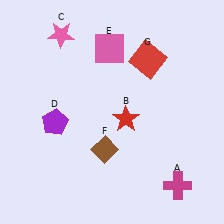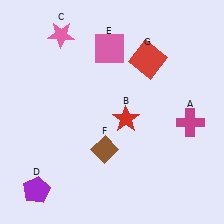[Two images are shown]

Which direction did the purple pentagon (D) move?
The purple pentagon (D) moved down.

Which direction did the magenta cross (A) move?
The magenta cross (A) moved up.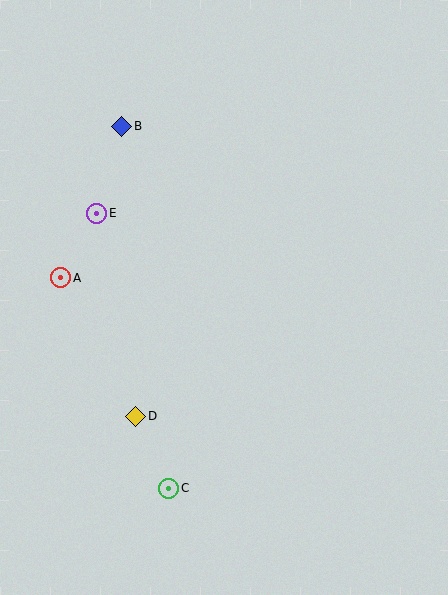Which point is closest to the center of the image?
Point D at (136, 416) is closest to the center.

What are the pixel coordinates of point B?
Point B is at (122, 126).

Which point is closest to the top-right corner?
Point B is closest to the top-right corner.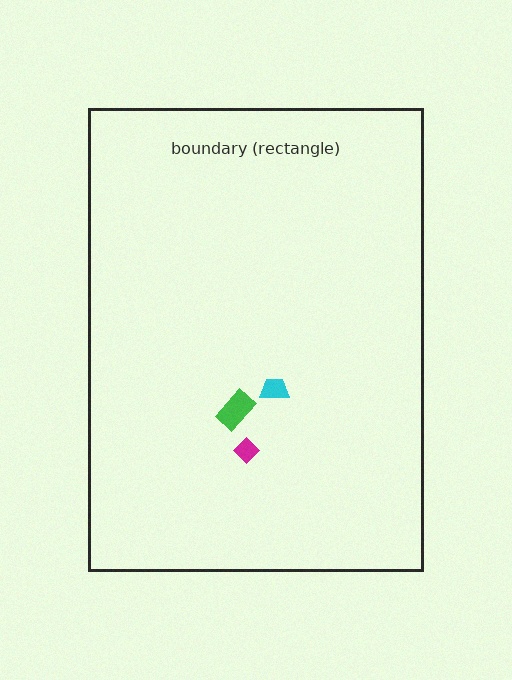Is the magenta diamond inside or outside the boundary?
Inside.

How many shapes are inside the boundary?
3 inside, 0 outside.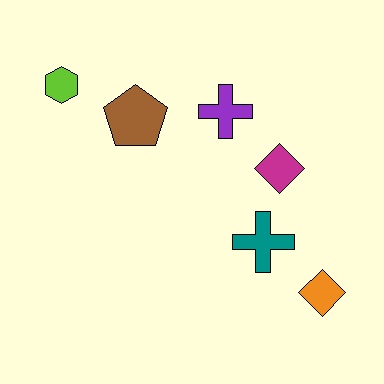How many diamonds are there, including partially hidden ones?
There are 2 diamonds.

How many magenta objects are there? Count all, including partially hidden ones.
There is 1 magenta object.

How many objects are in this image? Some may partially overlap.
There are 6 objects.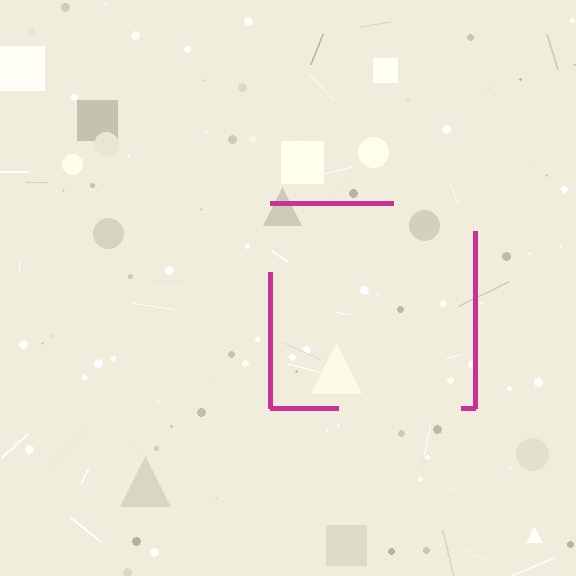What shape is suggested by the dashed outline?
The dashed outline suggests a square.